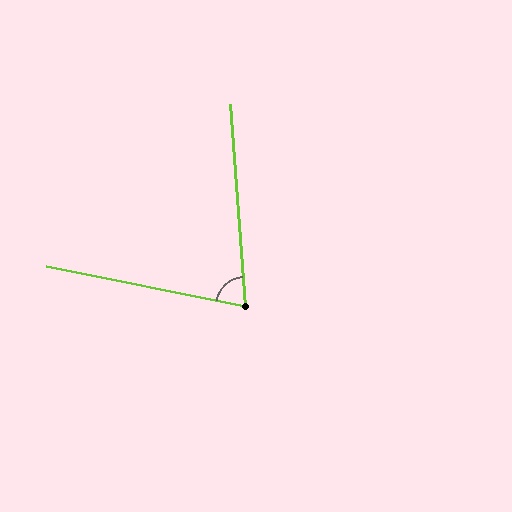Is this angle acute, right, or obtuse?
It is acute.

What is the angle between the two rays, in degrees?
Approximately 75 degrees.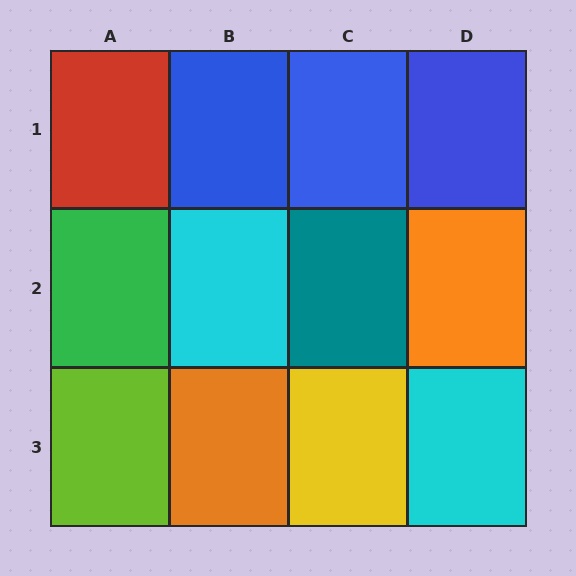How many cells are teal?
1 cell is teal.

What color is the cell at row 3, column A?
Lime.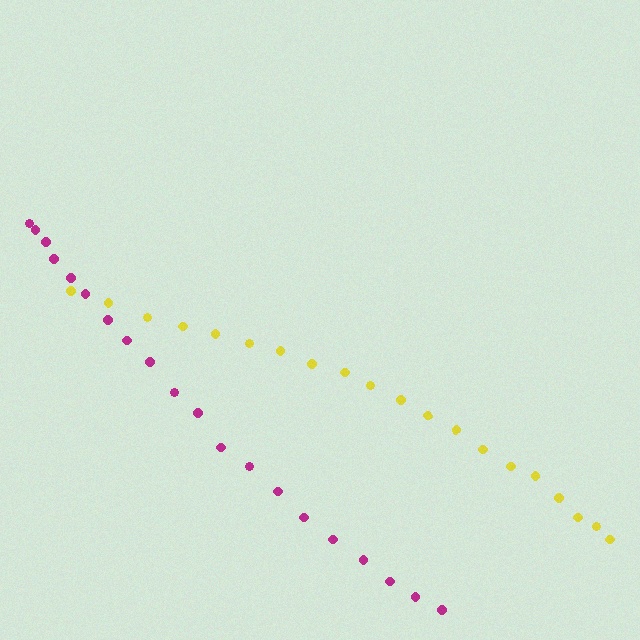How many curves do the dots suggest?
There are 2 distinct paths.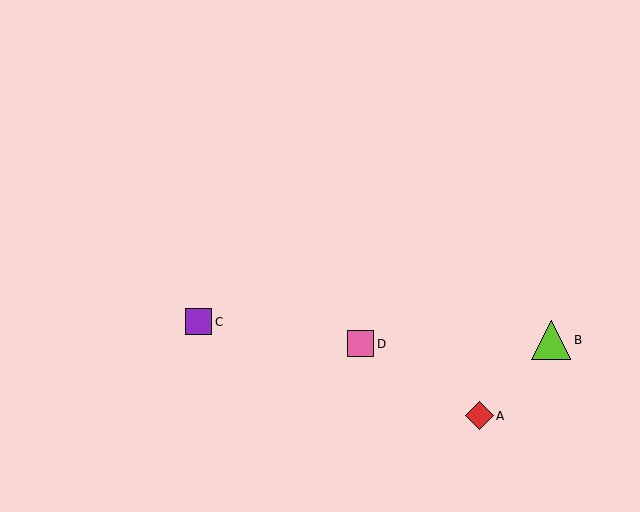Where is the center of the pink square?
The center of the pink square is at (361, 344).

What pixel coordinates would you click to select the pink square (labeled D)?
Click at (361, 344) to select the pink square D.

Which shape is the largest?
The lime triangle (labeled B) is the largest.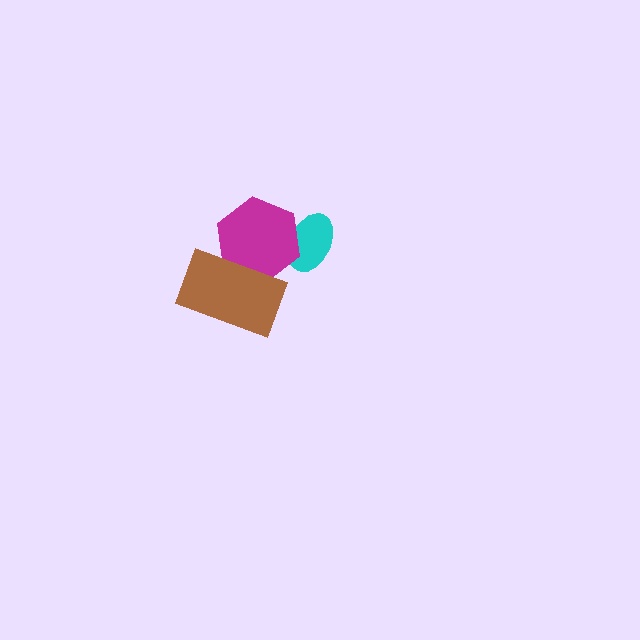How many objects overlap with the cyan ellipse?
1 object overlaps with the cyan ellipse.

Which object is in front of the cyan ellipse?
The magenta hexagon is in front of the cyan ellipse.